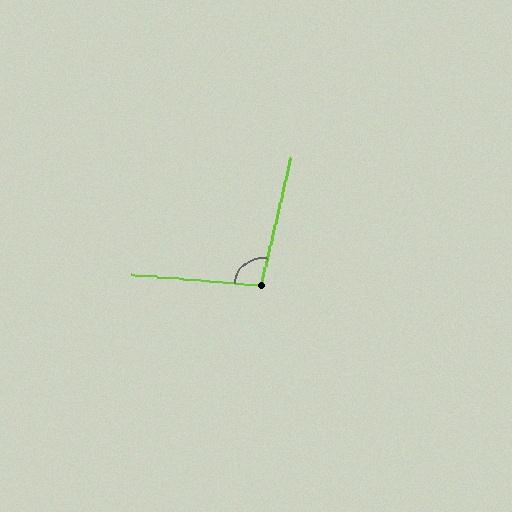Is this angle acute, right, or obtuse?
It is obtuse.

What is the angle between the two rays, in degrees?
Approximately 98 degrees.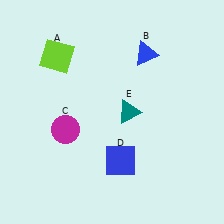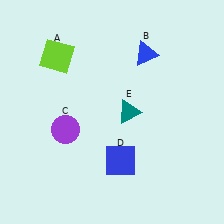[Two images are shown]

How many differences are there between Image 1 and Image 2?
There is 1 difference between the two images.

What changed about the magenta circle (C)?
In Image 1, C is magenta. In Image 2, it changed to purple.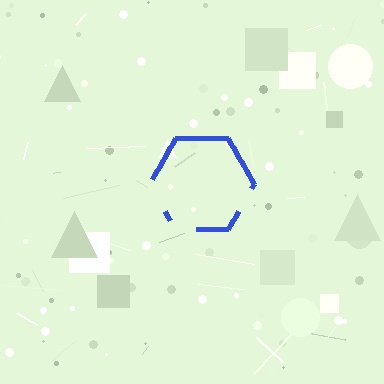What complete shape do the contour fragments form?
The contour fragments form a hexagon.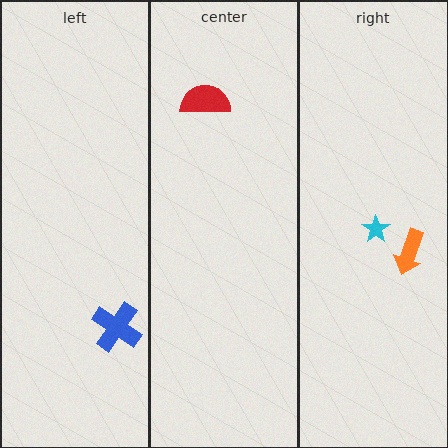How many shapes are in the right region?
2.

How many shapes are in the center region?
1.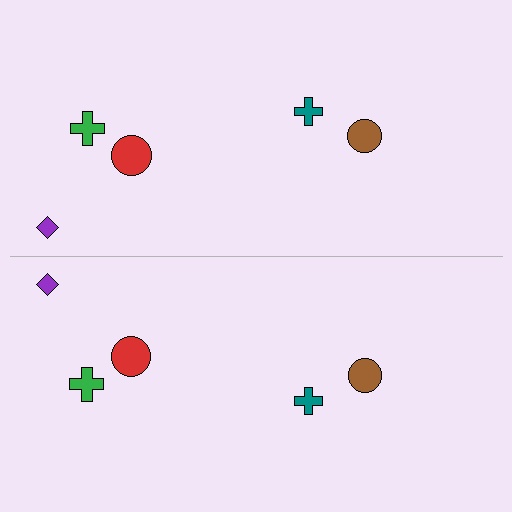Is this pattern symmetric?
Yes, this pattern has bilateral (reflection) symmetry.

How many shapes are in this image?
There are 10 shapes in this image.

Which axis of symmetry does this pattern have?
The pattern has a horizontal axis of symmetry running through the center of the image.